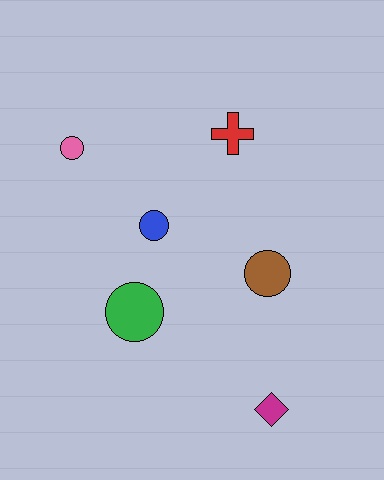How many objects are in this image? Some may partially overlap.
There are 6 objects.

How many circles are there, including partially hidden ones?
There are 4 circles.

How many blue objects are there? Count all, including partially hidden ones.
There is 1 blue object.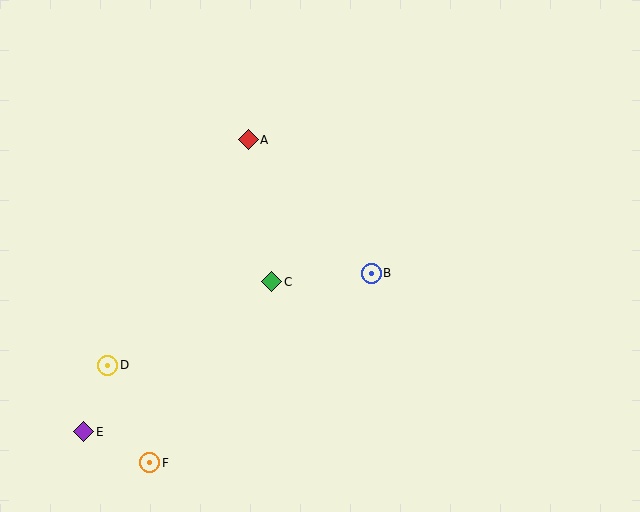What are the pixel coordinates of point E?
Point E is at (84, 432).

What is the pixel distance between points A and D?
The distance between A and D is 265 pixels.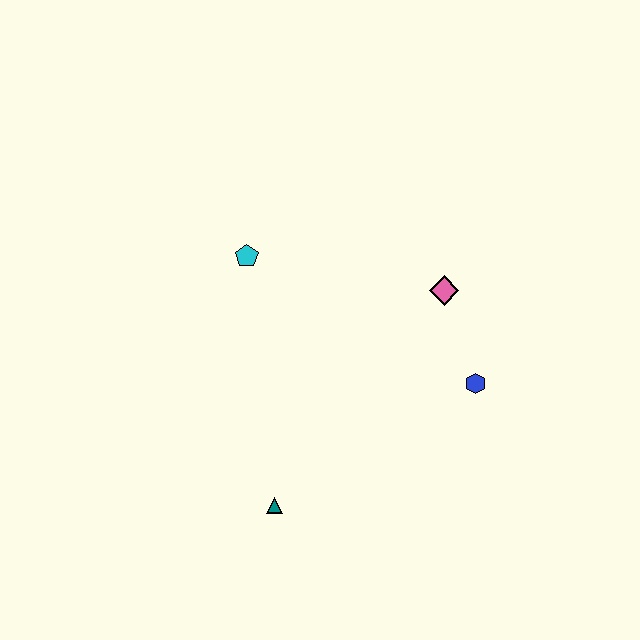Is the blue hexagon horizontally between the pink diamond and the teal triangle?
No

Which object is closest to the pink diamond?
The blue hexagon is closest to the pink diamond.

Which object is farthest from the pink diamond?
The teal triangle is farthest from the pink diamond.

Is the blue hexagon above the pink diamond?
No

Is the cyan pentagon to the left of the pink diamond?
Yes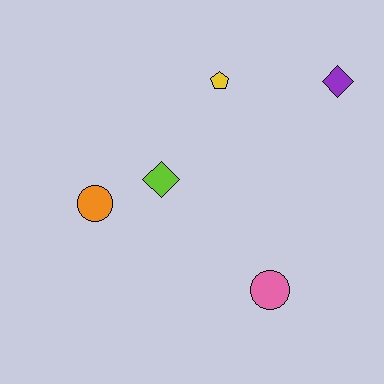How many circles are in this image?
There are 2 circles.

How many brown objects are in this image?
There are no brown objects.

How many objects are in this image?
There are 5 objects.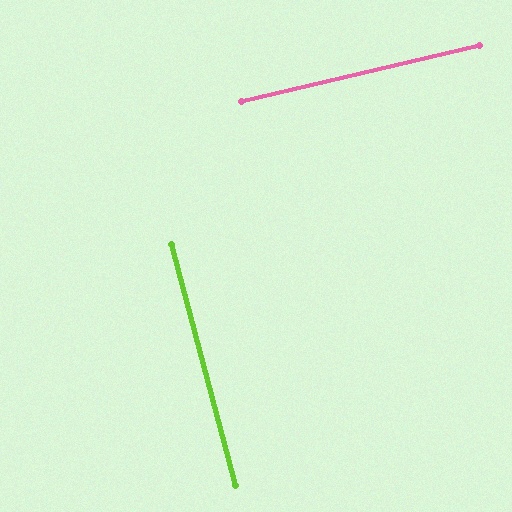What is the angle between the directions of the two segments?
Approximately 88 degrees.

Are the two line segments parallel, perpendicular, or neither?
Perpendicular — they meet at approximately 88°.